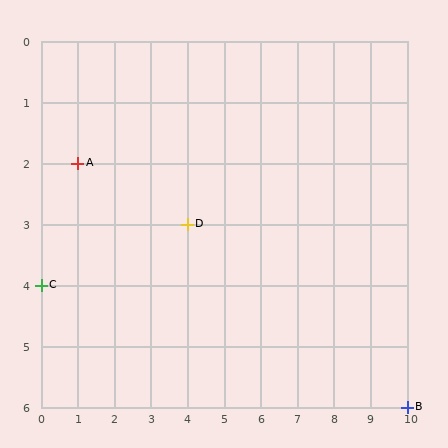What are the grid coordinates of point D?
Point D is at grid coordinates (4, 3).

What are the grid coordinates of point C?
Point C is at grid coordinates (0, 4).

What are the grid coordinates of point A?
Point A is at grid coordinates (1, 2).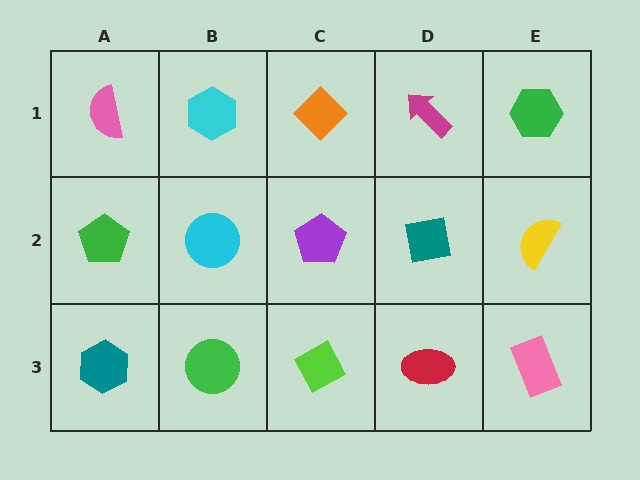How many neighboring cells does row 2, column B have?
4.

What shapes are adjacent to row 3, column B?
A cyan circle (row 2, column B), a teal hexagon (row 3, column A), a lime diamond (row 3, column C).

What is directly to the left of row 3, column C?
A green circle.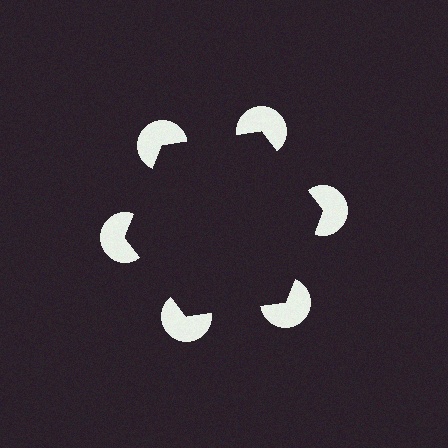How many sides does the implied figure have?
6 sides.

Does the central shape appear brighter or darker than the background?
It typically appears slightly darker than the background, even though no actual brightness change is drawn.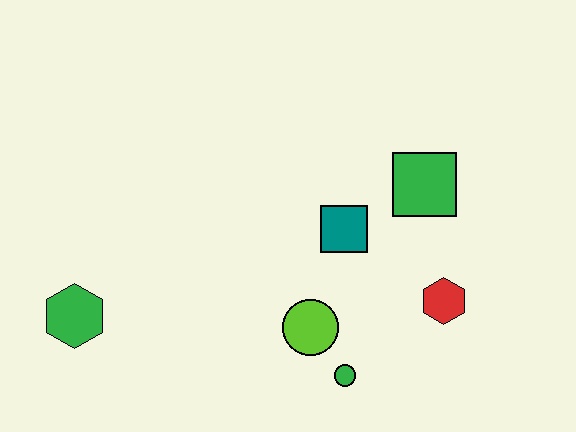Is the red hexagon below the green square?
Yes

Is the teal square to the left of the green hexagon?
No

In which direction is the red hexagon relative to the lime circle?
The red hexagon is to the right of the lime circle.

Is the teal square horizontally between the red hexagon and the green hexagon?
Yes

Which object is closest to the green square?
The teal square is closest to the green square.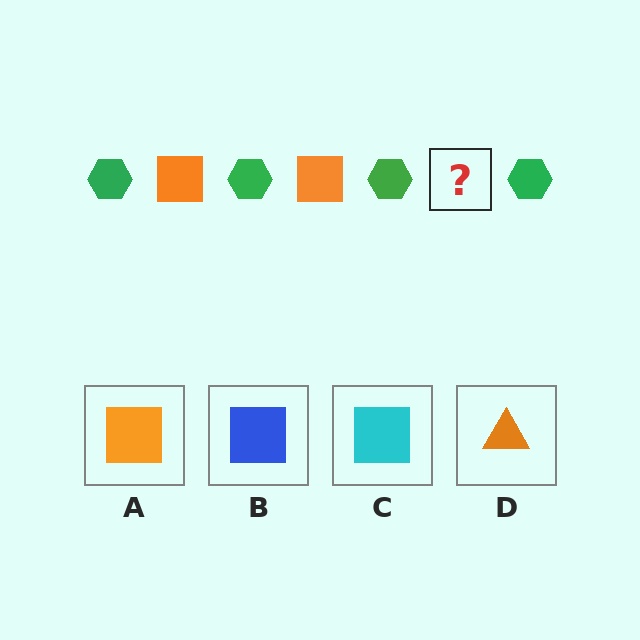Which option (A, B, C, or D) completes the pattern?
A.